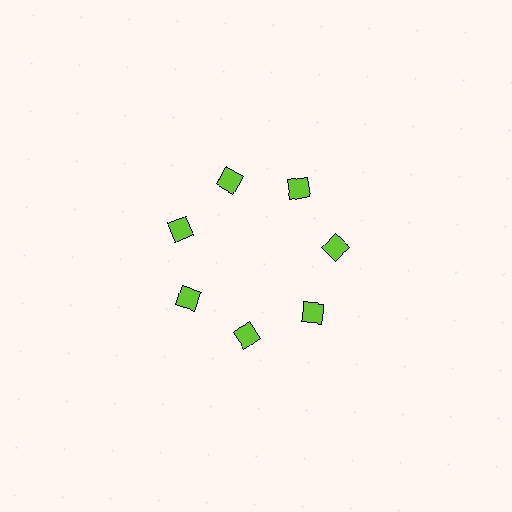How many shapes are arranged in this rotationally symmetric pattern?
There are 7 shapes, arranged in 7 groups of 1.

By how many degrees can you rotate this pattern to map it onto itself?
The pattern maps onto itself every 51 degrees of rotation.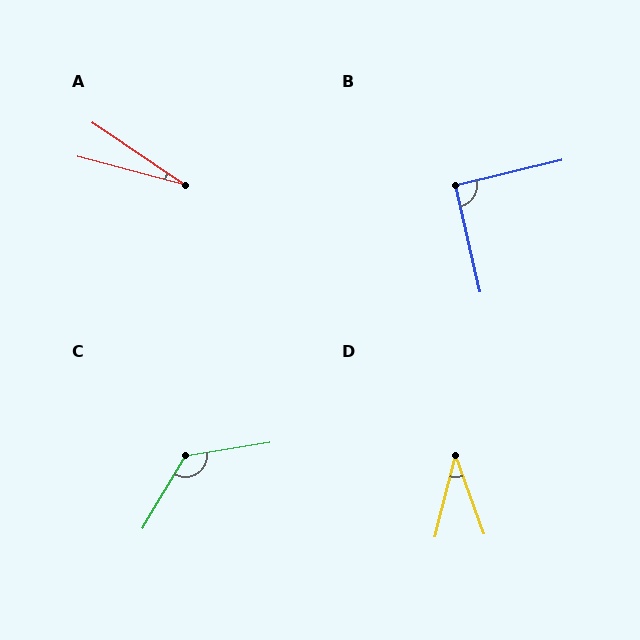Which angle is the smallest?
A, at approximately 19 degrees.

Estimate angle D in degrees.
Approximately 34 degrees.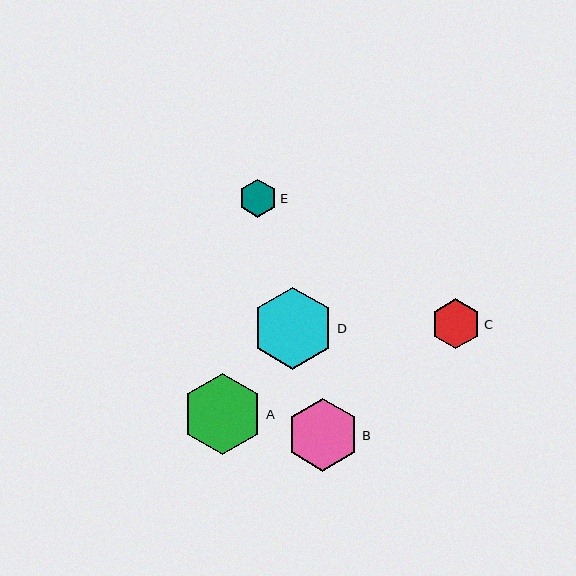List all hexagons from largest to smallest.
From largest to smallest: D, A, B, C, E.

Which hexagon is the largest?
Hexagon D is the largest with a size of approximately 82 pixels.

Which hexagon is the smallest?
Hexagon E is the smallest with a size of approximately 38 pixels.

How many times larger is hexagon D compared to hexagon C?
Hexagon D is approximately 1.6 times the size of hexagon C.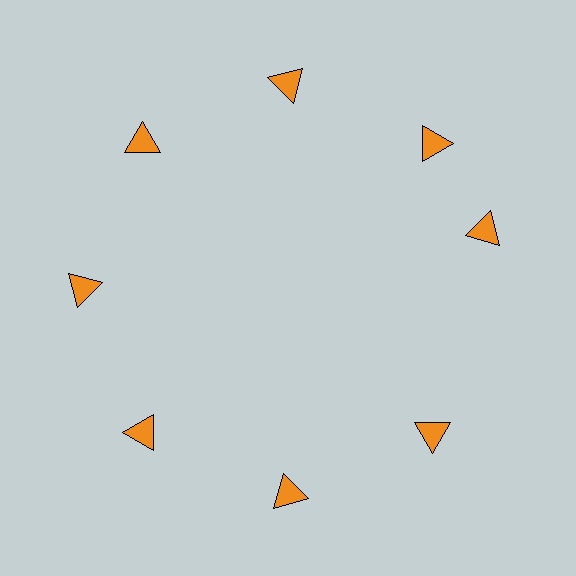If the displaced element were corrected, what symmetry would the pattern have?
It would have 8-fold rotational symmetry — the pattern would map onto itself every 45 degrees.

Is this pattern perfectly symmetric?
No. The 8 orange triangles are arranged in a ring, but one element near the 3 o'clock position is rotated out of alignment along the ring, breaking the 8-fold rotational symmetry.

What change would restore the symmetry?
The symmetry would be restored by rotating it back into even spacing with its neighbors so that all 8 triangles sit at equal angles and equal distance from the center.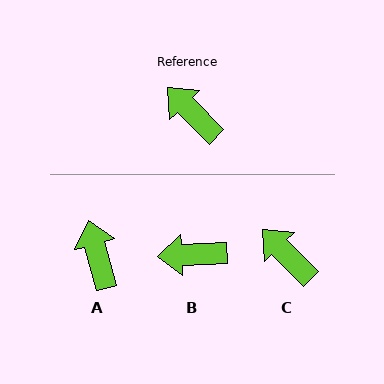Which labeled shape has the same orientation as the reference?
C.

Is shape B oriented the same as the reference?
No, it is off by about 48 degrees.